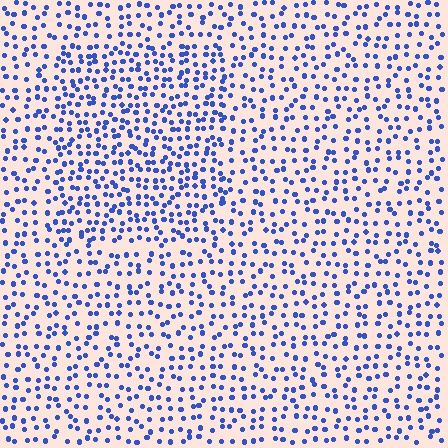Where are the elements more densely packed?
The elements are more densely packed inside the rectangle boundary.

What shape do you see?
I see a rectangle.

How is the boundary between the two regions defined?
The boundary is defined by a change in element density (approximately 1.5x ratio). All elements are the same color, size, and shape.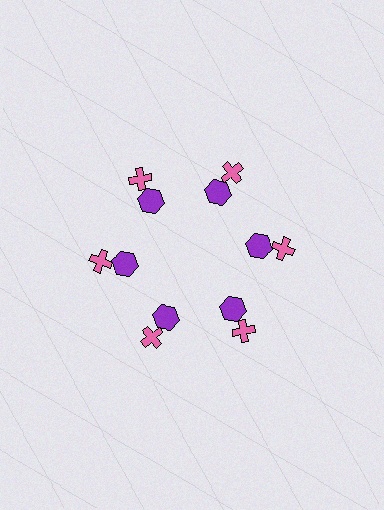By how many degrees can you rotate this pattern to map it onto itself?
The pattern maps onto itself every 60 degrees of rotation.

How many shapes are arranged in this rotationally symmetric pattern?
There are 18 shapes, arranged in 6 groups of 3.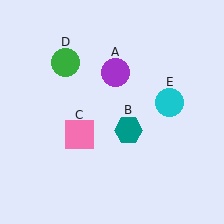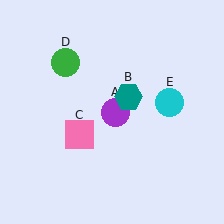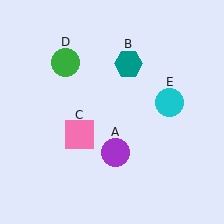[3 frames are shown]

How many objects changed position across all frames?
2 objects changed position: purple circle (object A), teal hexagon (object B).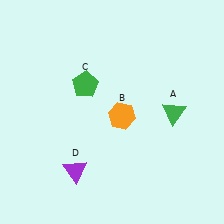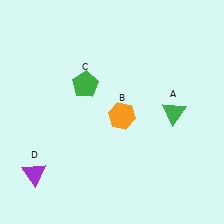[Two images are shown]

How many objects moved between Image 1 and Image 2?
1 object moved between the two images.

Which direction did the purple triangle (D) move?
The purple triangle (D) moved left.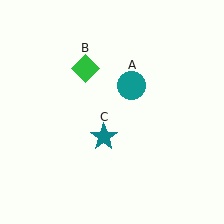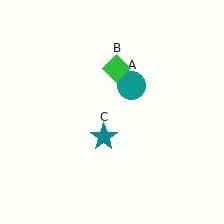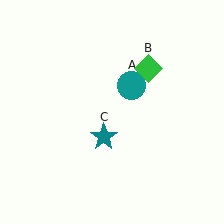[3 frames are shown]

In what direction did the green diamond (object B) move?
The green diamond (object B) moved right.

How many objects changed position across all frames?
1 object changed position: green diamond (object B).